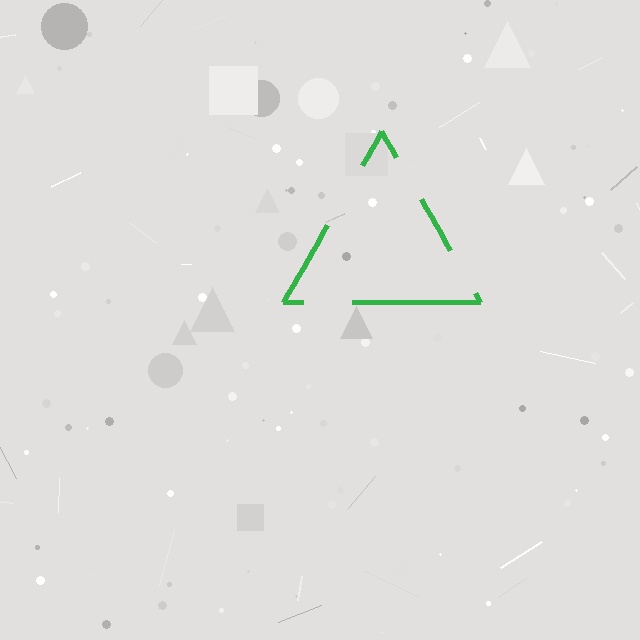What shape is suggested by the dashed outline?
The dashed outline suggests a triangle.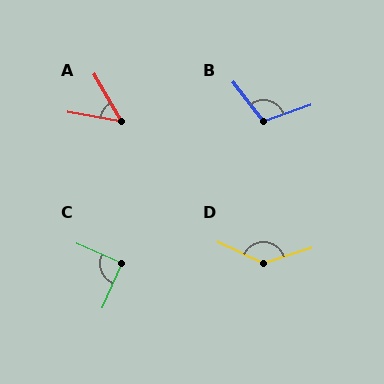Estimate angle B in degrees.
Approximately 109 degrees.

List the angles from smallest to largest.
A (50°), C (89°), B (109°), D (137°).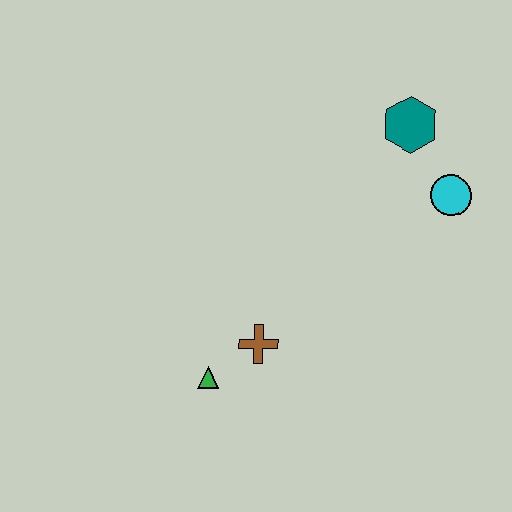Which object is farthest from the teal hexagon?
The green triangle is farthest from the teal hexagon.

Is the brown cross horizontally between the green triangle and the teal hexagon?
Yes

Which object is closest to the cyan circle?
The teal hexagon is closest to the cyan circle.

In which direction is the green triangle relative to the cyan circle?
The green triangle is to the left of the cyan circle.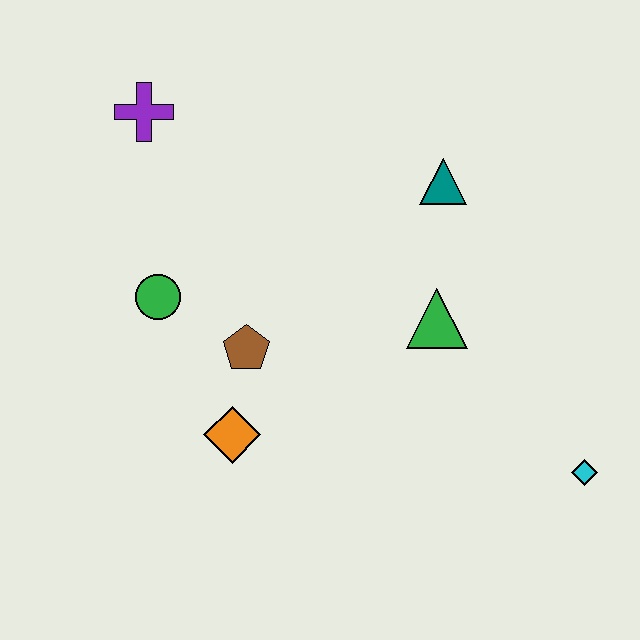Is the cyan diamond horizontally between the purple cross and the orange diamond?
No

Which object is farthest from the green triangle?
The purple cross is farthest from the green triangle.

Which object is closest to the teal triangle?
The green triangle is closest to the teal triangle.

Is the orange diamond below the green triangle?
Yes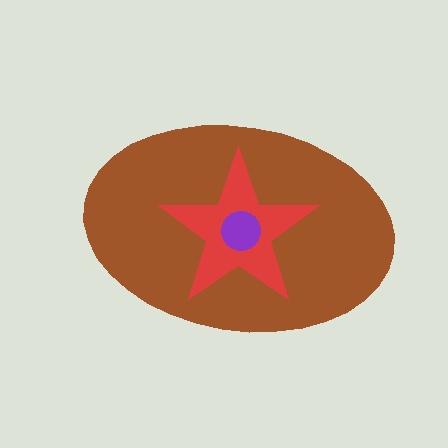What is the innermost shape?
The purple circle.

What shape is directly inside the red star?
The purple circle.